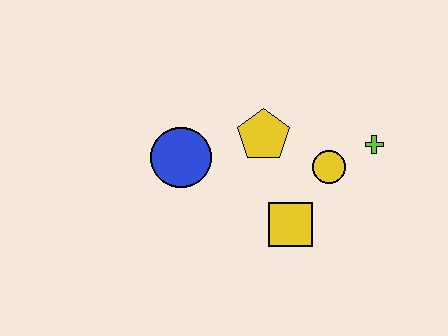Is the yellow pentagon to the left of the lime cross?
Yes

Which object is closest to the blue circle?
The yellow pentagon is closest to the blue circle.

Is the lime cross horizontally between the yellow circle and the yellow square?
No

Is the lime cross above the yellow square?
Yes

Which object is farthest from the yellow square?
The blue circle is farthest from the yellow square.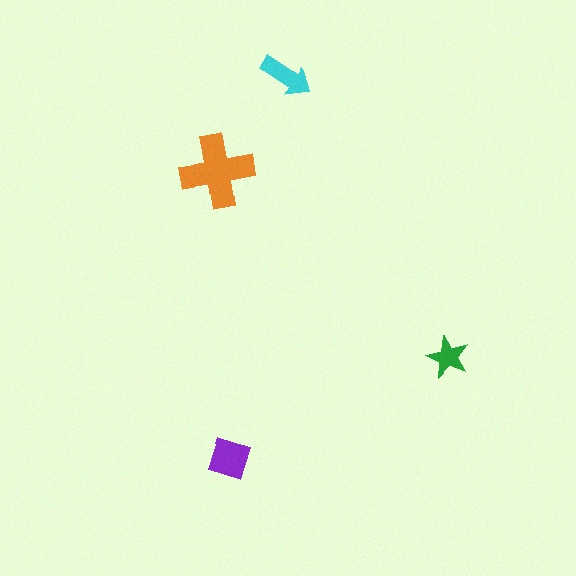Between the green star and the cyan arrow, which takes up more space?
The cyan arrow.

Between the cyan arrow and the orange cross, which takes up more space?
The orange cross.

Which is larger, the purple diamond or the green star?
The purple diamond.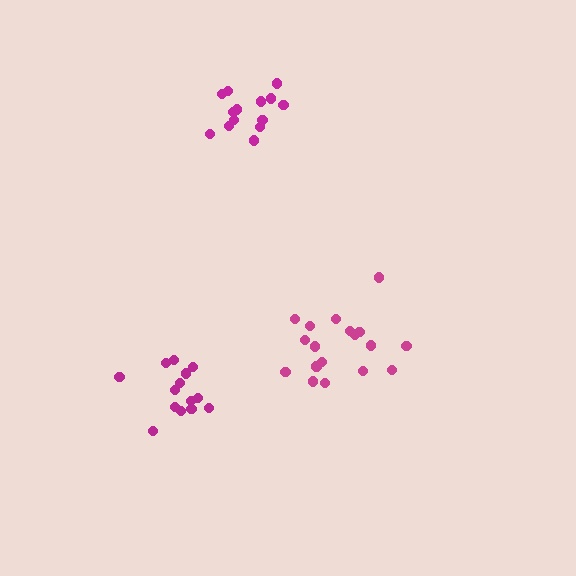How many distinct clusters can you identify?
There are 3 distinct clusters.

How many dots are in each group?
Group 1: 18 dots, Group 2: 14 dots, Group 3: 14 dots (46 total).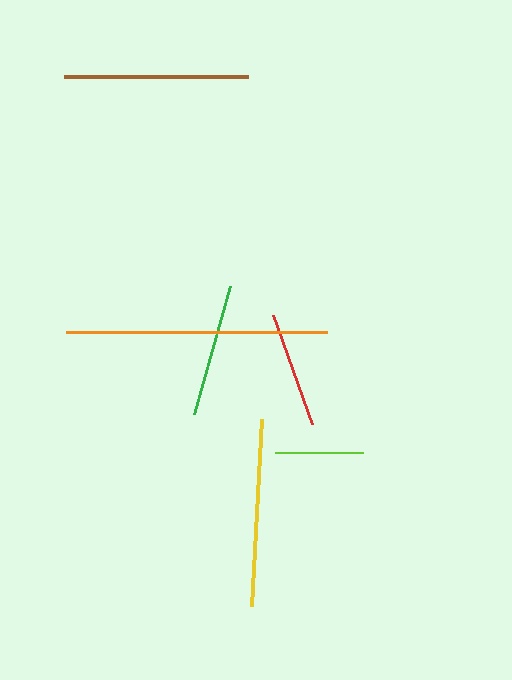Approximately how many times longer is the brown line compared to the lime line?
The brown line is approximately 2.1 times the length of the lime line.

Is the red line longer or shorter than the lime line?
The red line is longer than the lime line.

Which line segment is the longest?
The orange line is the longest at approximately 261 pixels.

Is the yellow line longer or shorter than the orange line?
The orange line is longer than the yellow line.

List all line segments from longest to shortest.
From longest to shortest: orange, yellow, brown, green, red, lime.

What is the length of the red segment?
The red segment is approximately 116 pixels long.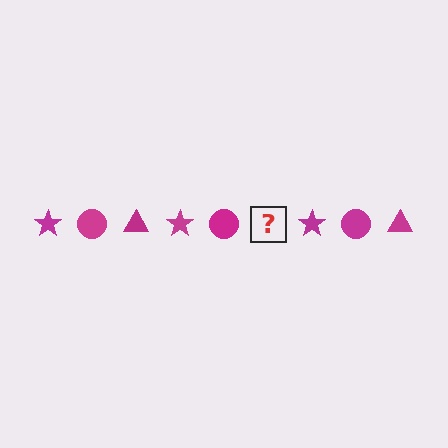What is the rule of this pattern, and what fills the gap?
The rule is that the pattern cycles through star, circle, triangle shapes in magenta. The gap should be filled with a magenta triangle.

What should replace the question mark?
The question mark should be replaced with a magenta triangle.